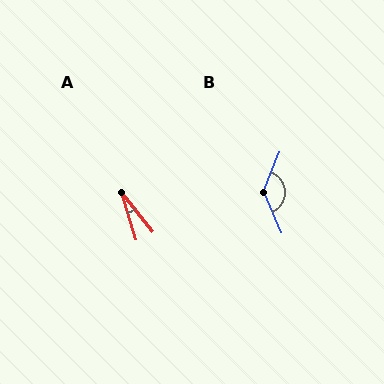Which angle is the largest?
B, at approximately 134 degrees.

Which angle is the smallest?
A, at approximately 22 degrees.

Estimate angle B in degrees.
Approximately 134 degrees.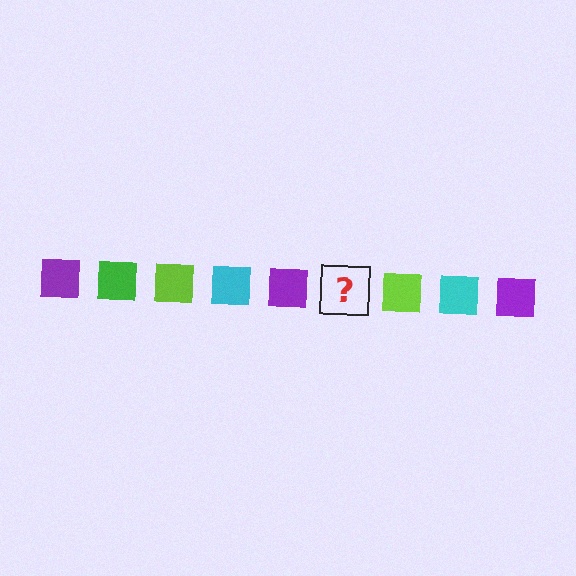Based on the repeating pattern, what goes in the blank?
The blank should be a green square.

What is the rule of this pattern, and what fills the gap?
The rule is that the pattern cycles through purple, green, lime, cyan squares. The gap should be filled with a green square.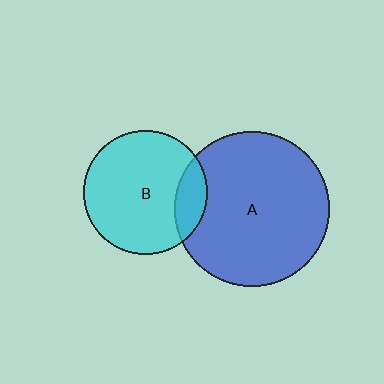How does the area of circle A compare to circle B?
Approximately 1.6 times.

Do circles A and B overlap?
Yes.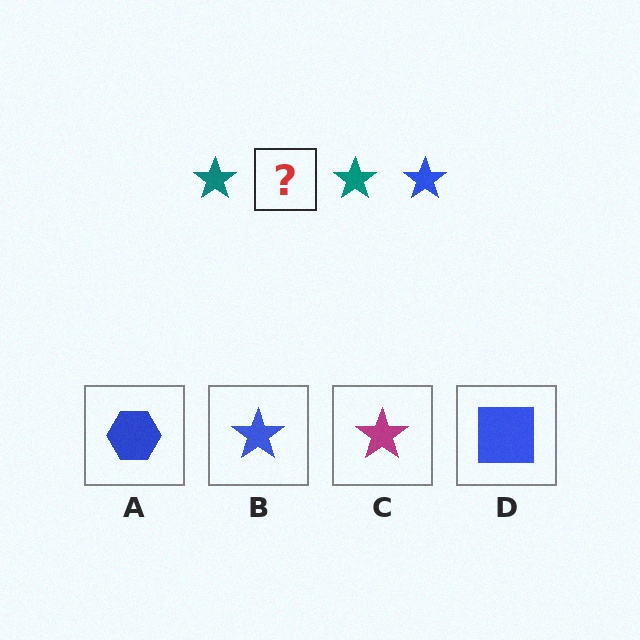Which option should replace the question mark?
Option B.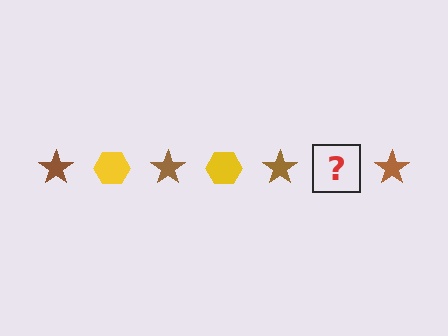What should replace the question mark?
The question mark should be replaced with a yellow hexagon.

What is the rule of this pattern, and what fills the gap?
The rule is that the pattern alternates between brown star and yellow hexagon. The gap should be filled with a yellow hexagon.